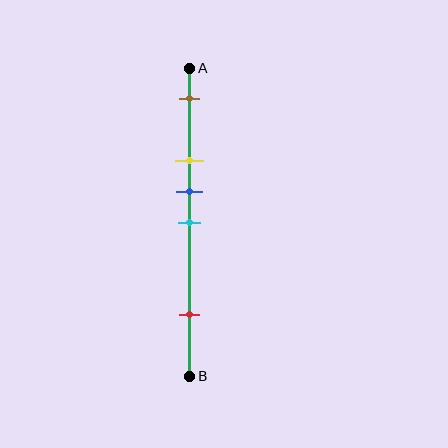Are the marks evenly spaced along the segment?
No, the marks are not evenly spaced.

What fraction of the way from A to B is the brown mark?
The brown mark is approximately 10% (0.1) of the way from A to B.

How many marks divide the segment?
There are 5 marks dividing the segment.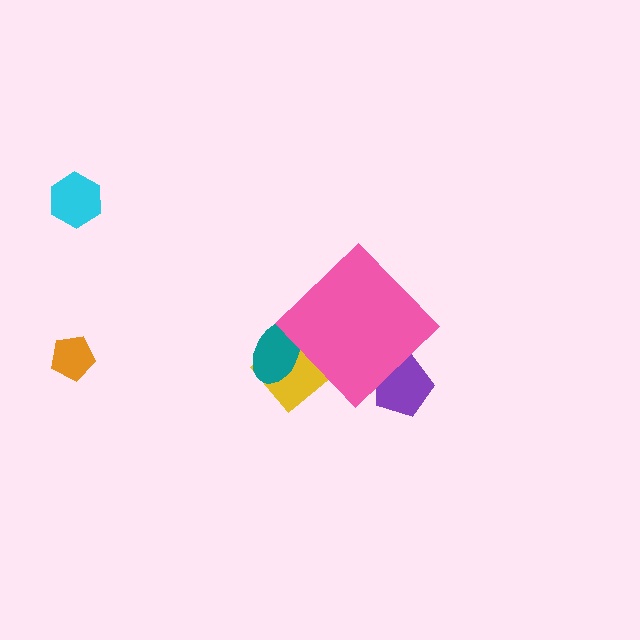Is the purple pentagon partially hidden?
Yes, the purple pentagon is partially hidden behind the pink diamond.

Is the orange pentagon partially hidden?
No, the orange pentagon is fully visible.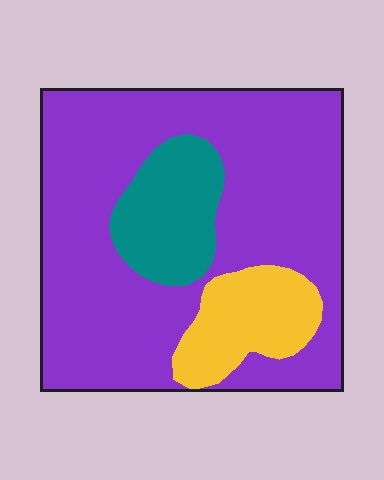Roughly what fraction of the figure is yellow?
Yellow covers 13% of the figure.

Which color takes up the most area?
Purple, at roughly 75%.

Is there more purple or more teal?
Purple.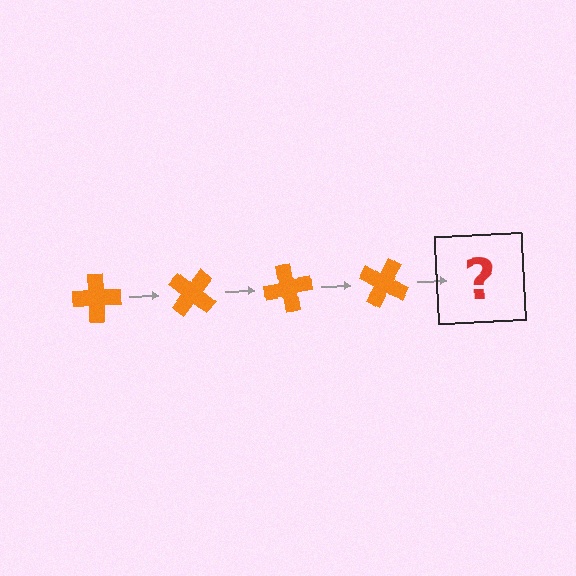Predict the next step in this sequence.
The next step is an orange cross rotated 160 degrees.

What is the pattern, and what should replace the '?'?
The pattern is that the cross rotates 40 degrees each step. The '?' should be an orange cross rotated 160 degrees.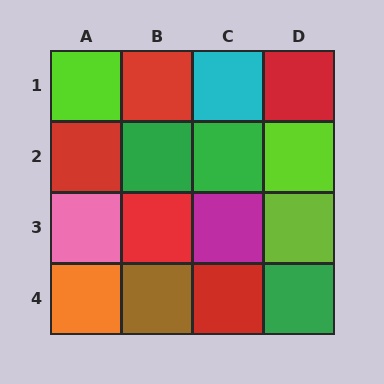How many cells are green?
3 cells are green.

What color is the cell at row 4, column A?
Orange.